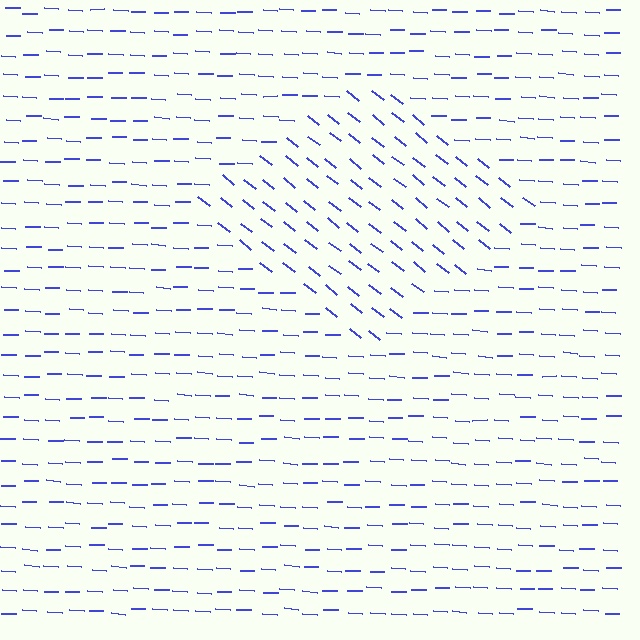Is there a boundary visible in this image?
Yes, there is a texture boundary formed by a change in line orientation.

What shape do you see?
I see a diamond.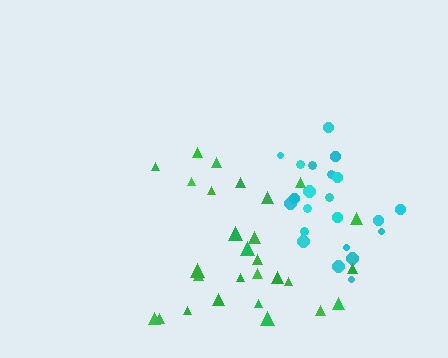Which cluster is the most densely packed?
Cyan.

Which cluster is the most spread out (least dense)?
Green.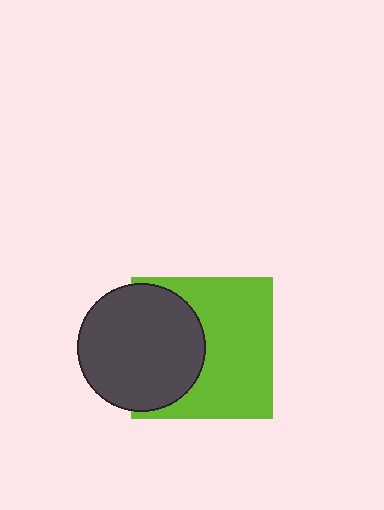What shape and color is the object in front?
The object in front is a dark gray circle.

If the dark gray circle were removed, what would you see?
You would see the complete lime square.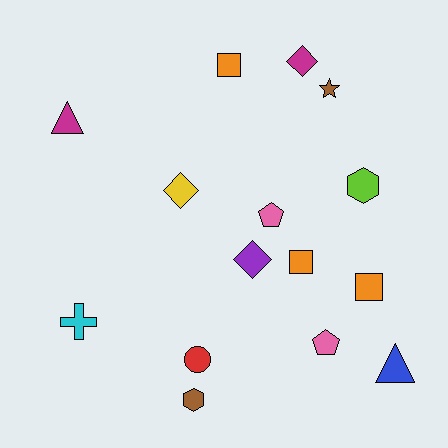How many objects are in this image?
There are 15 objects.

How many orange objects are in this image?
There are 3 orange objects.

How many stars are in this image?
There is 1 star.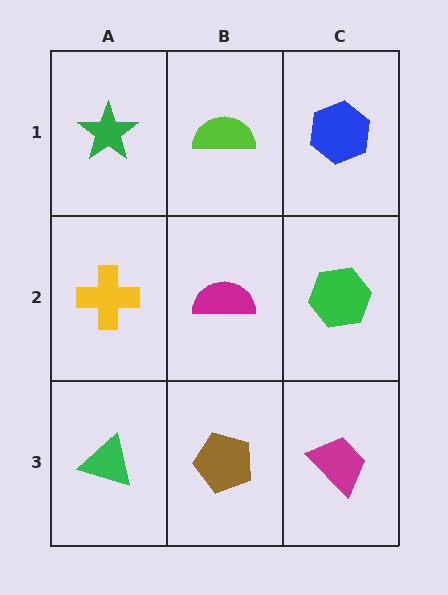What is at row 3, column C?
A magenta trapezoid.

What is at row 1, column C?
A blue hexagon.